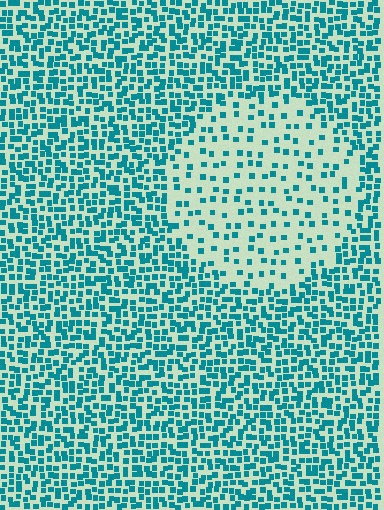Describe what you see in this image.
The image contains small teal elements arranged at two different densities. A circle-shaped region is visible where the elements are less densely packed than the surrounding area.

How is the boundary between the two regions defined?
The boundary is defined by a change in element density (approximately 2.6x ratio). All elements are the same color, size, and shape.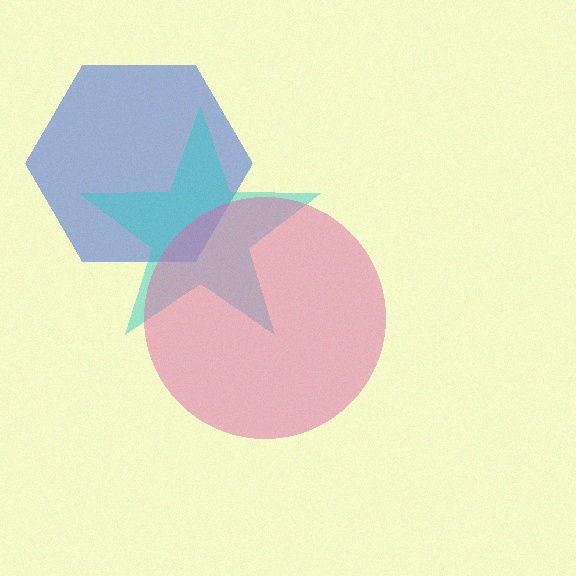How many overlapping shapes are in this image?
There are 3 overlapping shapes in the image.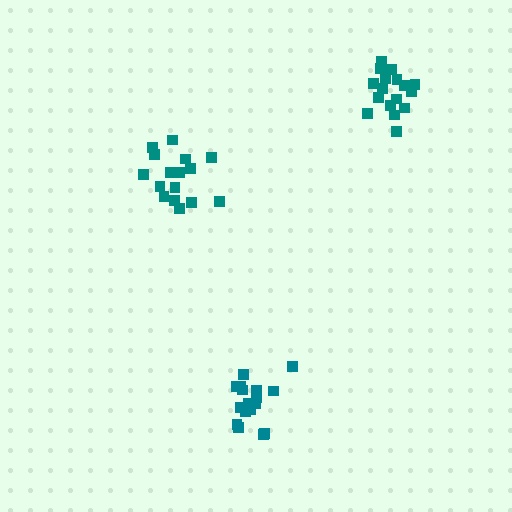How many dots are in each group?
Group 1: 16 dots, Group 2: 17 dots, Group 3: 18 dots (51 total).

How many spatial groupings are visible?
There are 3 spatial groupings.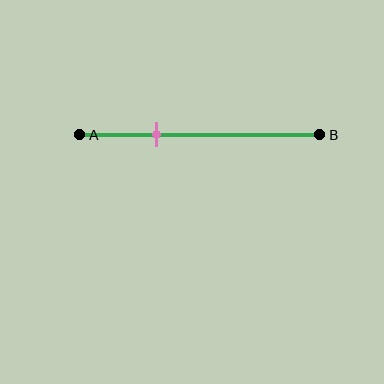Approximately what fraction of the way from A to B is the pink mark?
The pink mark is approximately 30% of the way from A to B.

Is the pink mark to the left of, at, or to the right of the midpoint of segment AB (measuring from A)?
The pink mark is to the left of the midpoint of segment AB.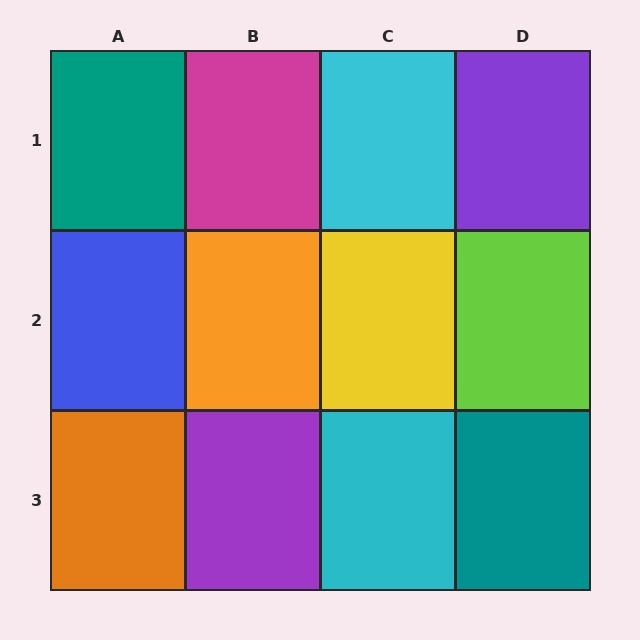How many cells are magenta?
1 cell is magenta.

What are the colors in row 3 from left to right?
Orange, purple, cyan, teal.